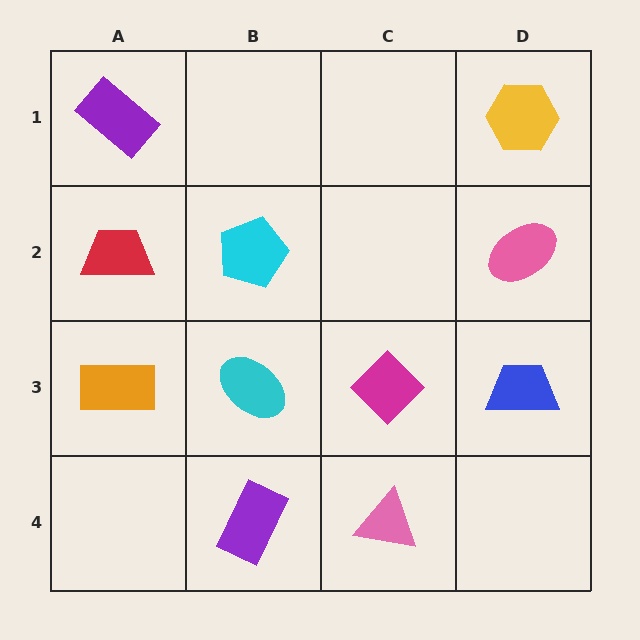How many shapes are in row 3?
4 shapes.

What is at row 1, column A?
A purple rectangle.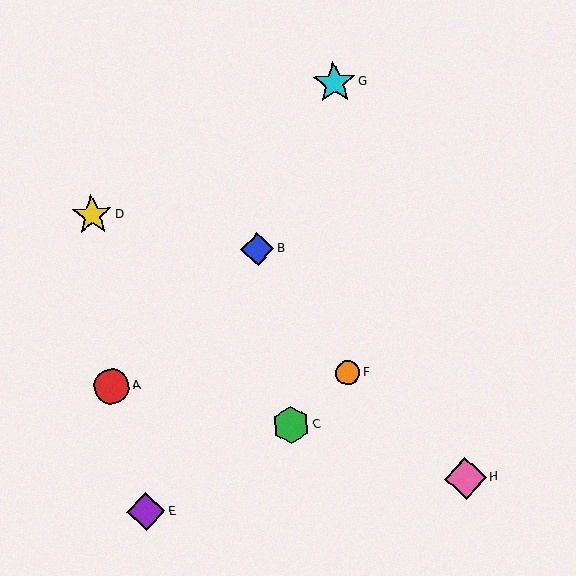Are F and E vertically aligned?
No, F is at x≈348 and E is at x≈146.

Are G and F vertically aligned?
Yes, both are at x≈334.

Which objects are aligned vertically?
Objects F, G are aligned vertically.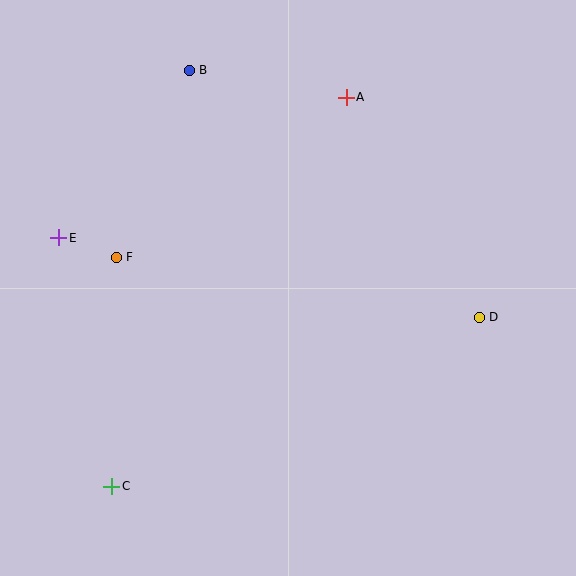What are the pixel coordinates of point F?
Point F is at (116, 257).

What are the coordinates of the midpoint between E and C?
The midpoint between E and C is at (85, 362).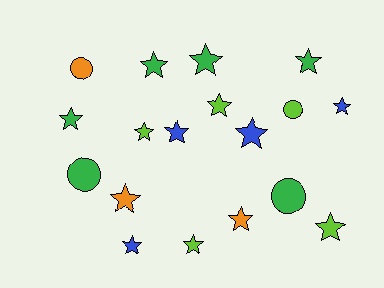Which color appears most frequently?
Green, with 6 objects.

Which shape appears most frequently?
Star, with 14 objects.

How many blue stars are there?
There are 4 blue stars.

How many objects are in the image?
There are 18 objects.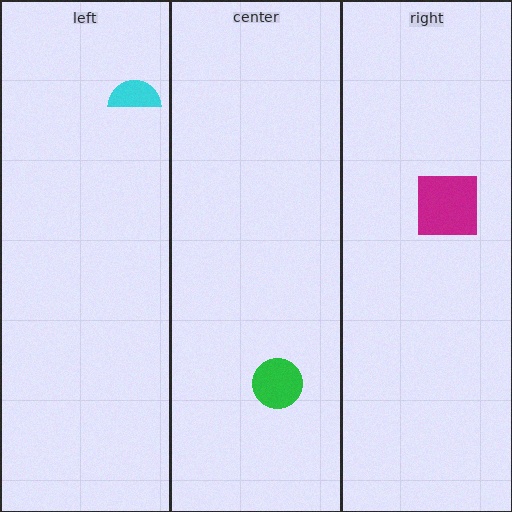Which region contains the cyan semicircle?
The left region.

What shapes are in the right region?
The magenta square.